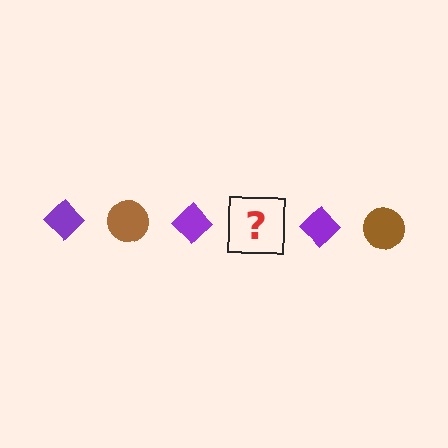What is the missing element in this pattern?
The missing element is a brown circle.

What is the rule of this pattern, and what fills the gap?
The rule is that the pattern alternates between purple diamond and brown circle. The gap should be filled with a brown circle.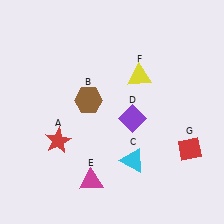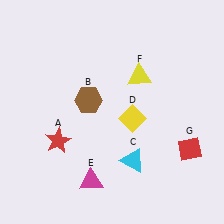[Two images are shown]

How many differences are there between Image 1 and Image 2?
There is 1 difference between the two images.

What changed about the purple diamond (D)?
In Image 1, D is purple. In Image 2, it changed to yellow.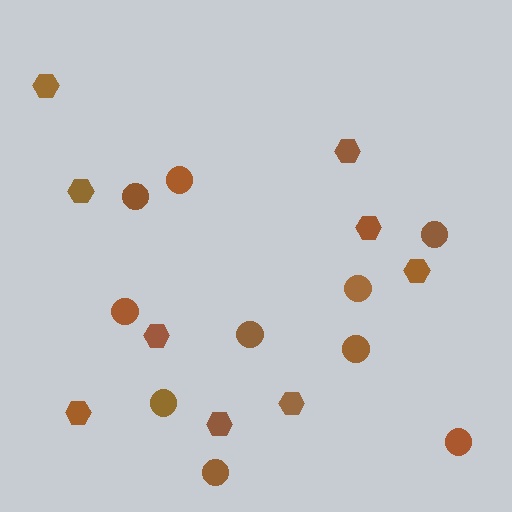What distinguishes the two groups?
There are 2 groups: one group of hexagons (9) and one group of circles (10).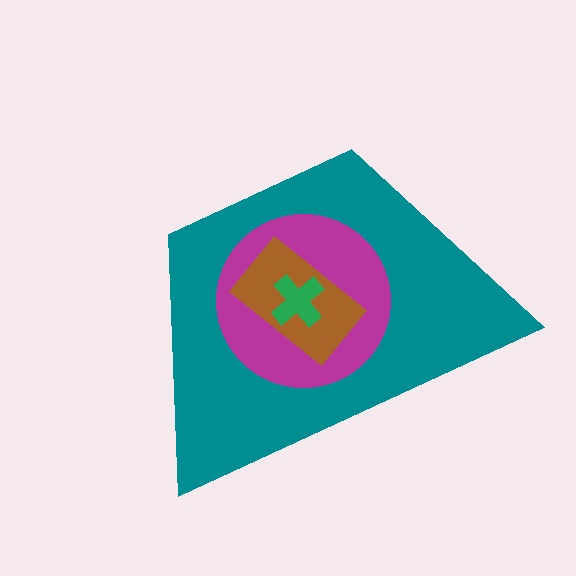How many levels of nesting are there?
4.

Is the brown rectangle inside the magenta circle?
Yes.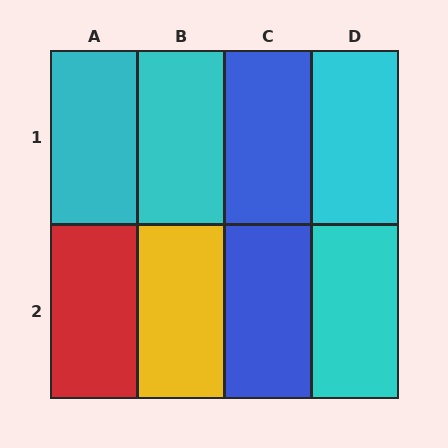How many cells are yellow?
1 cell is yellow.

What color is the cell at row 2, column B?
Yellow.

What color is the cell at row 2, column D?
Cyan.